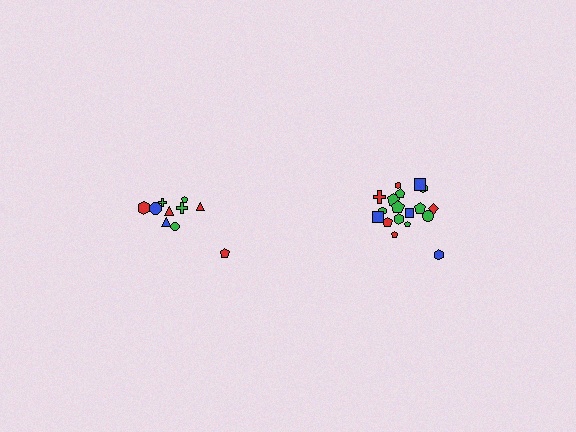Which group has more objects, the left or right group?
The right group.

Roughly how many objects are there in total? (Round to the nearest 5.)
Roughly 30 objects in total.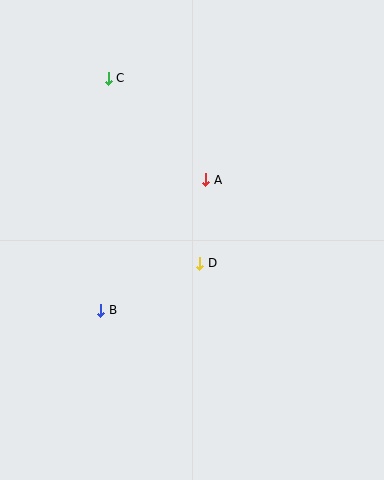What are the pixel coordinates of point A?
Point A is at (206, 180).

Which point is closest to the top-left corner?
Point C is closest to the top-left corner.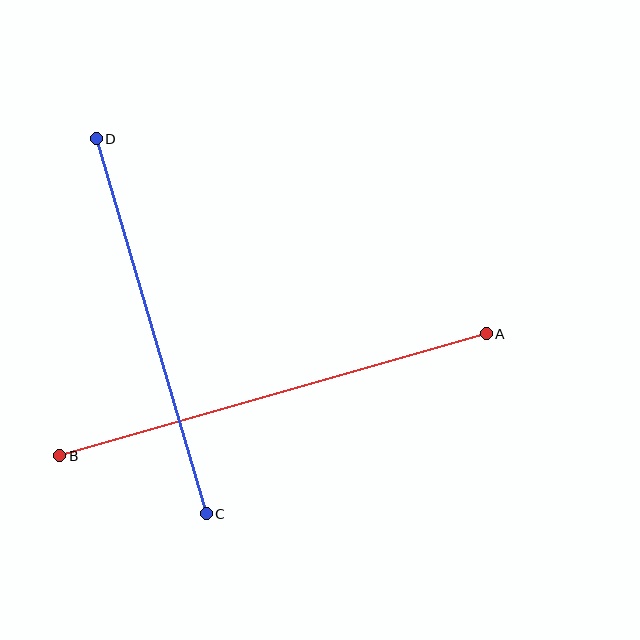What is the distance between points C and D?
The distance is approximately 391 pixels.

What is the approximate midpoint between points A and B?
The midpoint is at approximately (273, 395) pixels.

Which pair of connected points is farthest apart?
Points A and B are farthest apart.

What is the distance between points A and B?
The distance is approximately 444 pixels.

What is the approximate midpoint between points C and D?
The midpoint is at approximately (151, 326) pixels.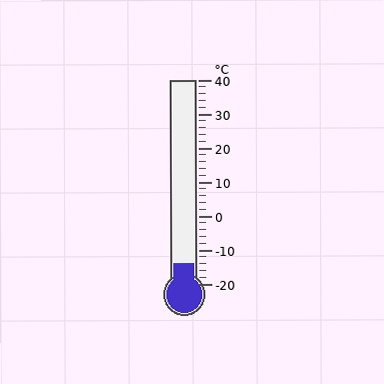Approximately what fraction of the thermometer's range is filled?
The thermometer is filled to approximately 10% of its range.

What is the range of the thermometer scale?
The thermometer scale ranges from -20°C to 40°C.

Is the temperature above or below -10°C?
The temperature is below -10°C.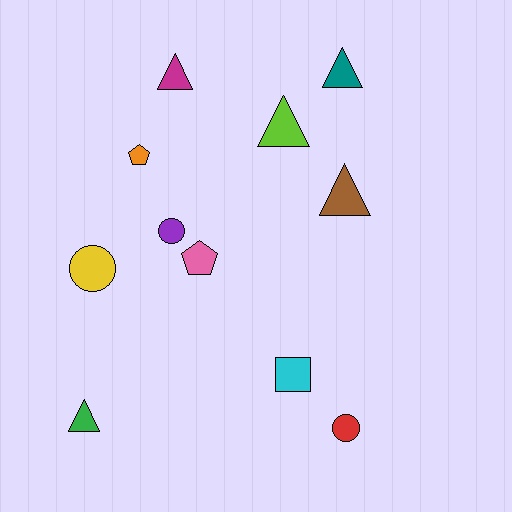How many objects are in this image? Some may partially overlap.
There are 11 objects.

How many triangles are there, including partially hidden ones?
There are 5 triangles.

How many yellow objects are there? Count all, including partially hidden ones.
There is 1 yellow object.